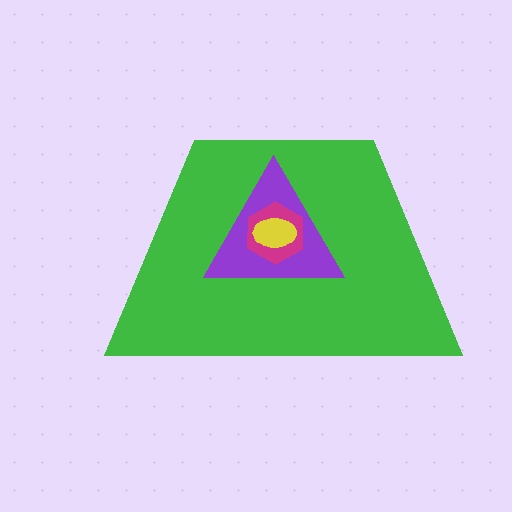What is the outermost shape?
The green trapezoid.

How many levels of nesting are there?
4.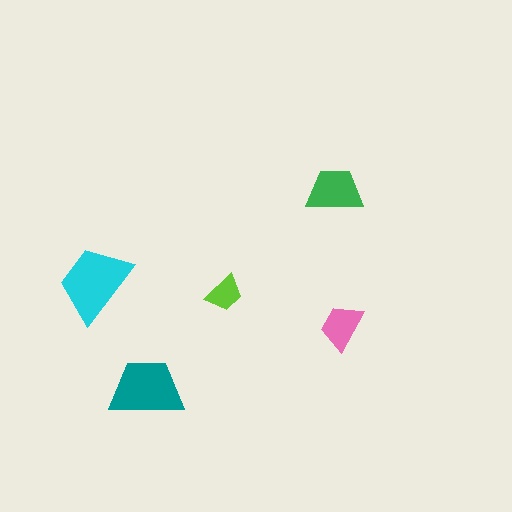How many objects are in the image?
There are 5 objects in the image.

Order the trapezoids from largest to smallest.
the cyan one, the teal one, the green one, the pink one, the lime one.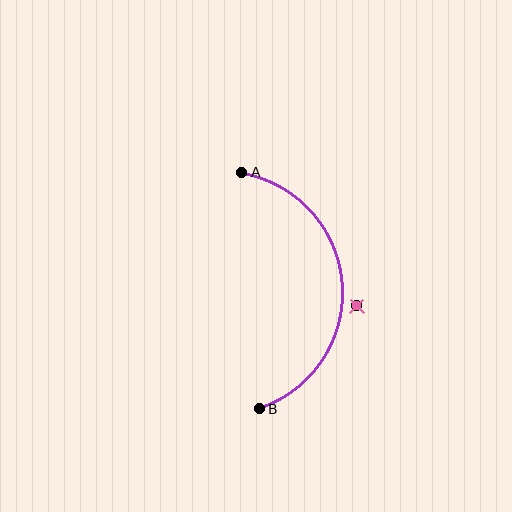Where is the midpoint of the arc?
The arc midpoint is the point on the curve farthest from the straight line joining A and B. It sits to the right of that line.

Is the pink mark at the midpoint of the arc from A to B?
No — the pink mark does not lie on the arc at all. It sits slightly outside the curve.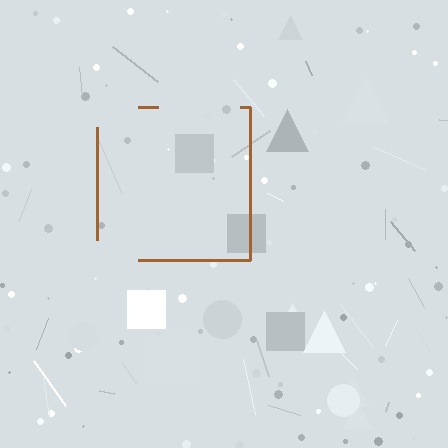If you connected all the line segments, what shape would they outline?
They would outline a square.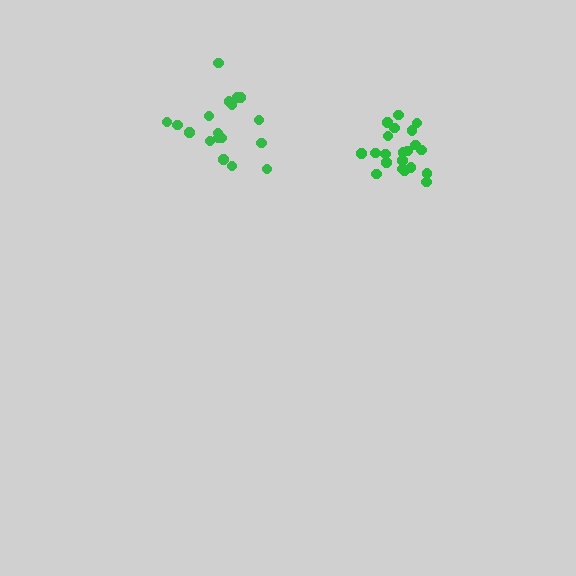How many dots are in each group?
Group 1: 21 dots, Group 2: 19 dots (40 total).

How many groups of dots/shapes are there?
There are 2 groups.